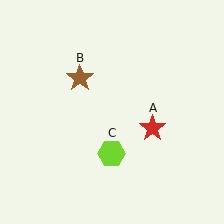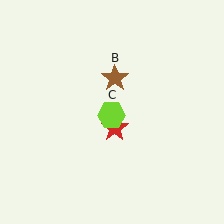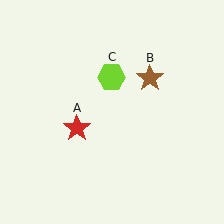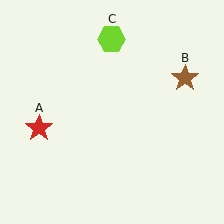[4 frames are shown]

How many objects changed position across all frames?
3 objects changed position: red star (object A), brown star (object B), lime hexagon (object C).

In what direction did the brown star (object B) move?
The brown star (object B) moved right.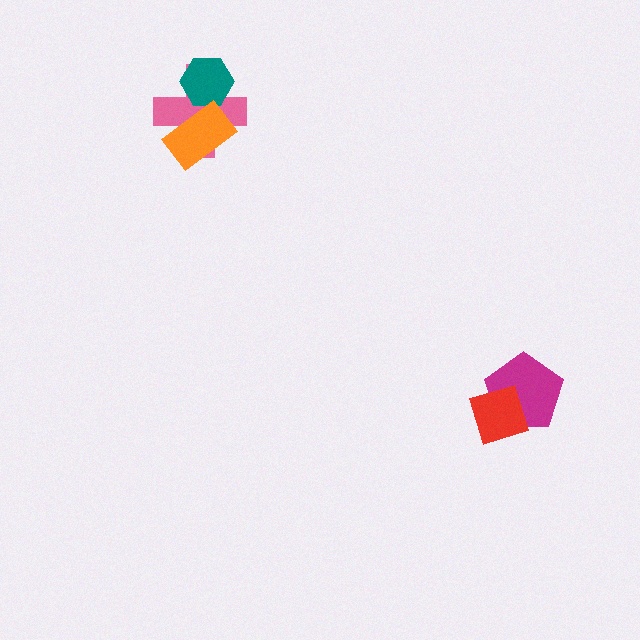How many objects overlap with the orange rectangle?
1 object overlaps with the orange rectangle.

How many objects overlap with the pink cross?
2 objects overlap with the pink cross.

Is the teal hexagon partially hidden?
No, no other shape covers it.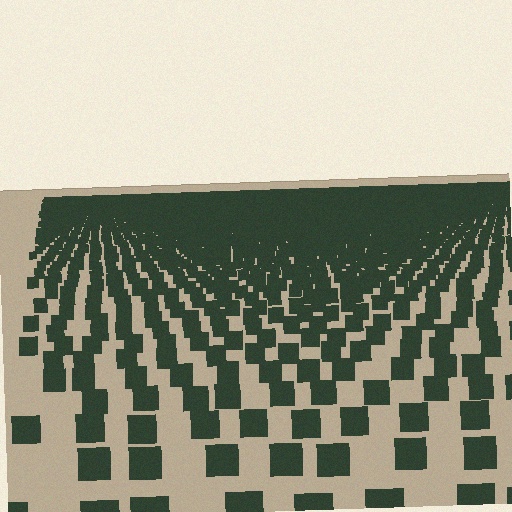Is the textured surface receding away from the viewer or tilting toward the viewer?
The surface is receding away from the viewer. Texture elements get smaller and denser toward the top.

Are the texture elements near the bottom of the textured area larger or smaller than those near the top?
Larger. Near the bottom, elements are closer to the viewer and appear at a bigger on-screen size.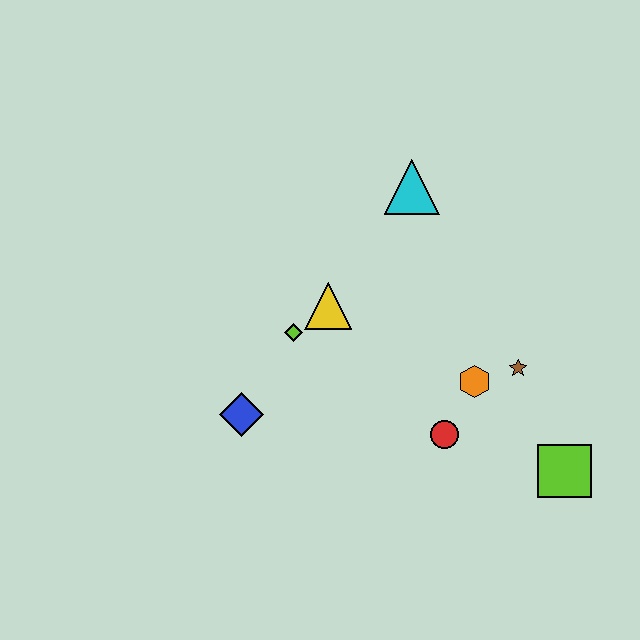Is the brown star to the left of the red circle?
No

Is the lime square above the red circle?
No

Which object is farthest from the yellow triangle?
The lime square is farthest from the yellow triangle.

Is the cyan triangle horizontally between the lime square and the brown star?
No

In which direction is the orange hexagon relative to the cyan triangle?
The orange hexagon is below the cyan triangle.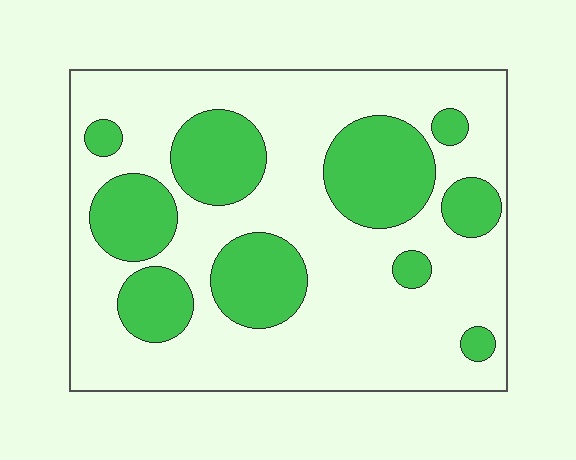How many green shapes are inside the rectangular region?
10.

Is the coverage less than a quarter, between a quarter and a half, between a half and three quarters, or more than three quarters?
Between a quarter and a half.